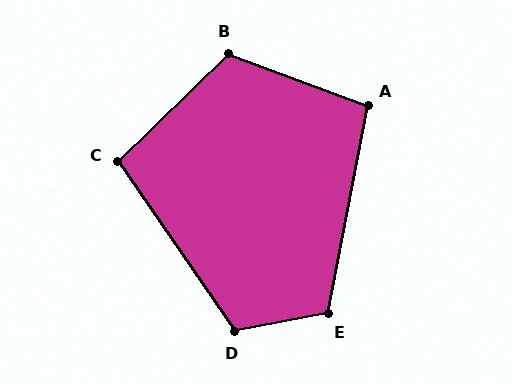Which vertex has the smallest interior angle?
A, at approximately 100 degrees.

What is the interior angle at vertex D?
Approximately 113 degrees (obtuse).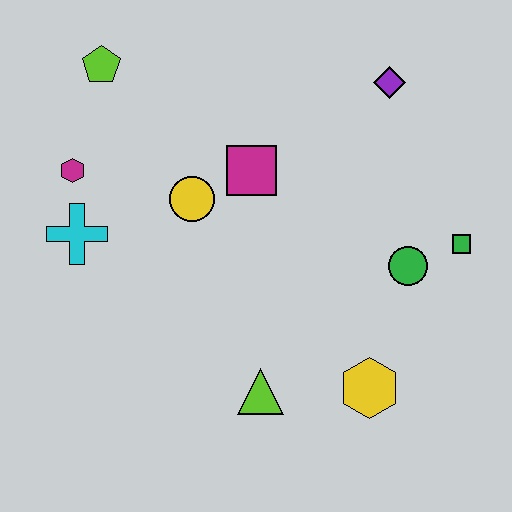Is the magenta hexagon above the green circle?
Yes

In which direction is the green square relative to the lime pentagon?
The green square is to the right of the lime pentagon.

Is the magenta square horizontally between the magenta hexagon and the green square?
Yes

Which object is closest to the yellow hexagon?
The lime triangle is closest to the yellow hexagon.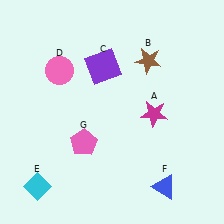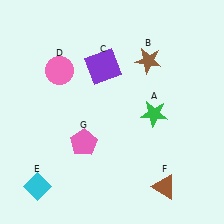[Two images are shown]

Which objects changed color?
A changed from magenta to green. F changed from blue to brown.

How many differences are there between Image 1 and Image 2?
There are 2 differences between the two images.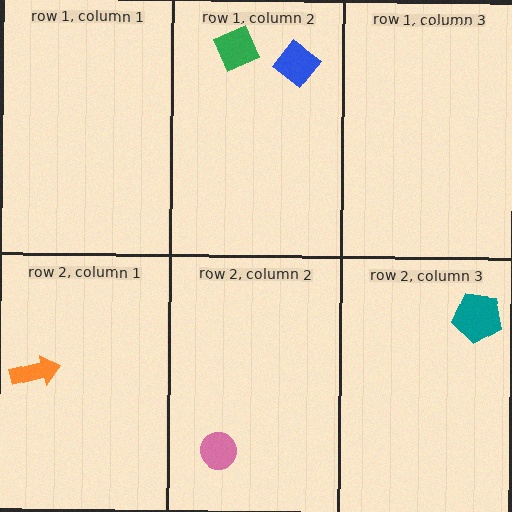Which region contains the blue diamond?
The row 1, column 2 region.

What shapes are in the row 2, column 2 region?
The pink circle.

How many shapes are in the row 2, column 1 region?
1.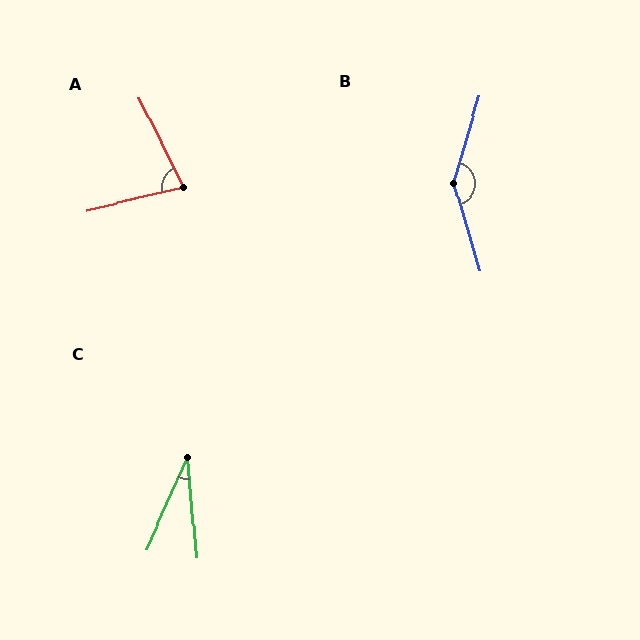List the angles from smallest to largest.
C (29°), A (77°), B (147°).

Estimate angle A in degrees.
Approximately 77 degrees.